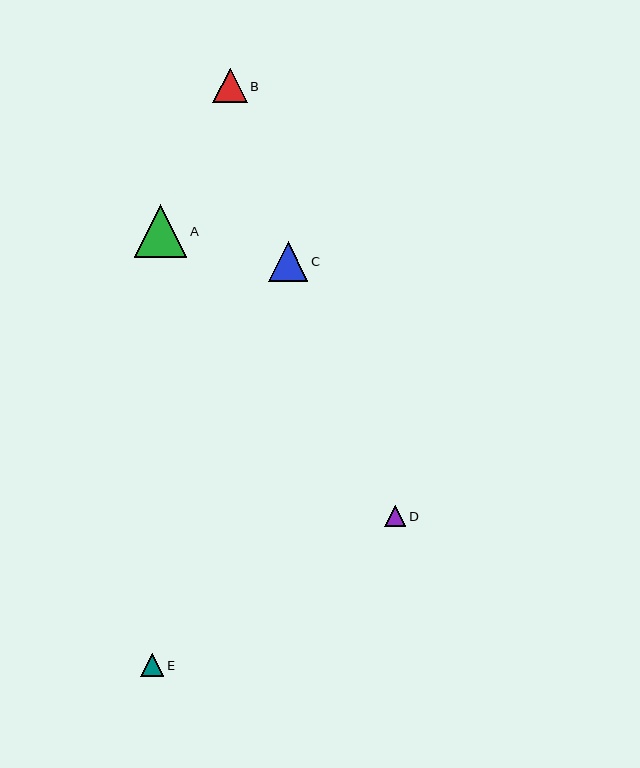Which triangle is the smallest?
Triangle D is the smallest with a size of approximately 21 pixels.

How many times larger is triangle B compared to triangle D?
Triangle B is approximately 1.6 times the size of triangle D.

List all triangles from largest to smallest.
From largest to smallest: A, C, B, E, D.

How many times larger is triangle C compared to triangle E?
Triangle C is approximately 1.7 times the size of triangle E.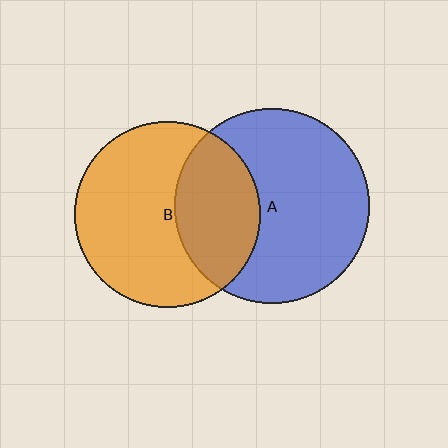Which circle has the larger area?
Circle A (blue).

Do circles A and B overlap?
Yes.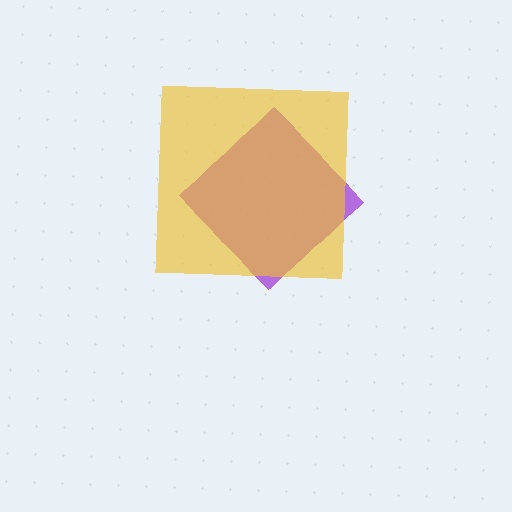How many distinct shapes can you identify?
There are 2 distinct shapes: a purple diamond, a yellow square.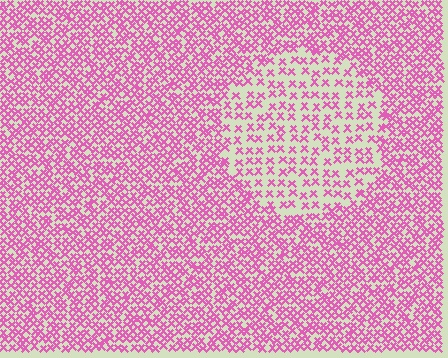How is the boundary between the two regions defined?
The boundary is defined by a change in element density (approximately 2.1x ratio). All elements are the same color, size, and shape.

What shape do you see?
I see a circle.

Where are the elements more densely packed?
The elements are more densely packed outside the circle boundary.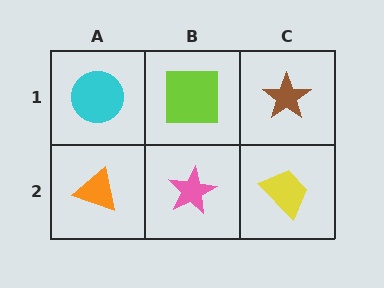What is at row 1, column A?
A cyan circle.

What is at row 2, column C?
A yellow trapezoid.